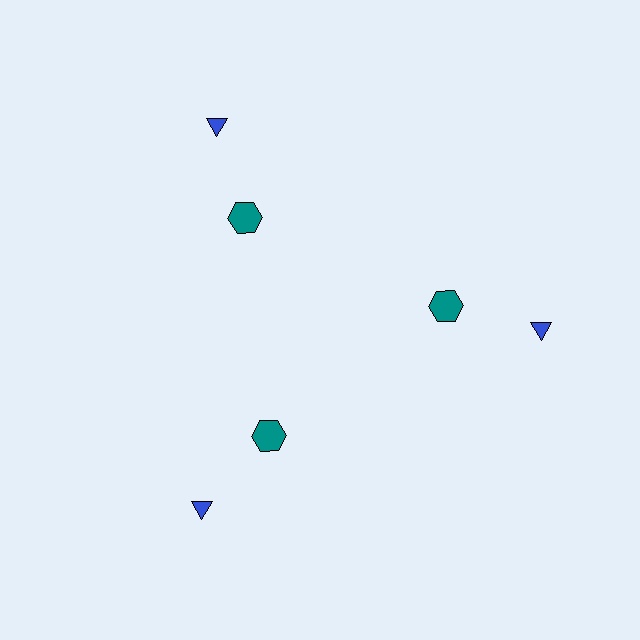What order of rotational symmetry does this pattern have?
This pattern has 3-fold rotational symmetry.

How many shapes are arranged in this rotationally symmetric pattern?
There are 6 shapes, arranged in 3 groups of 2.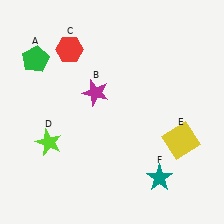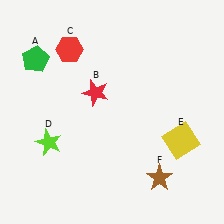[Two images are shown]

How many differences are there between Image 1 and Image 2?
There are 2 differences between the two images.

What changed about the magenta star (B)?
In Image 1, B is magenta. In Image 2, it changed to red.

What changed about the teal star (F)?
In Image 1, F is teal. In Image 2, it changed to brown.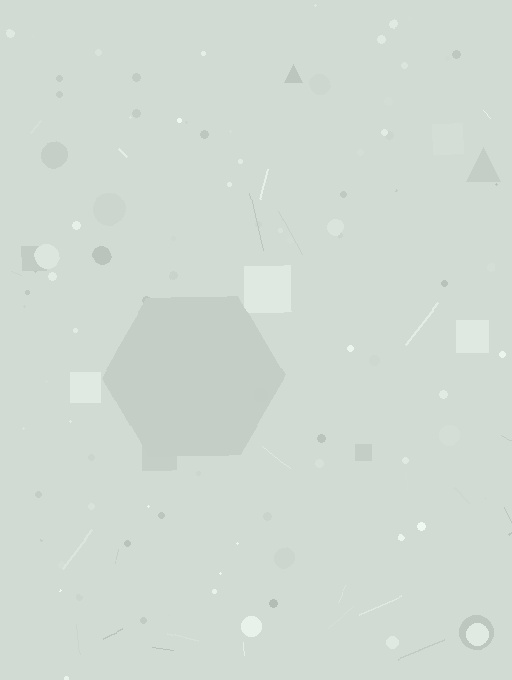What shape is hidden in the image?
A hexagon is hidden in the image.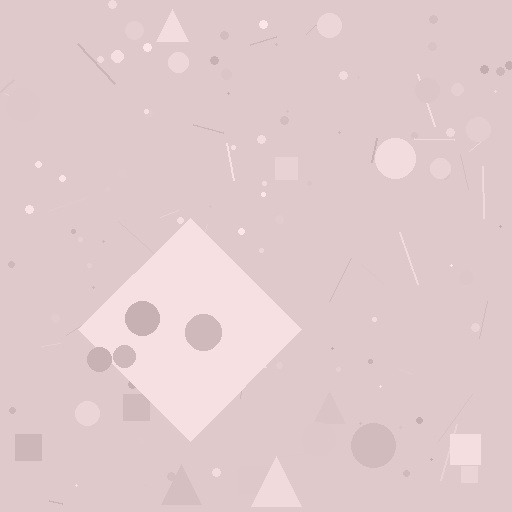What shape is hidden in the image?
A diamond is hidden in the image.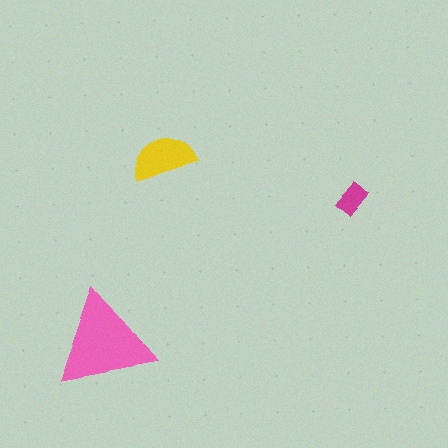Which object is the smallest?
The magenta rectangle.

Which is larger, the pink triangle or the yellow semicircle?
The pink triangle.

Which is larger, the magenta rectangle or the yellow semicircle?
The yellow semicircle.